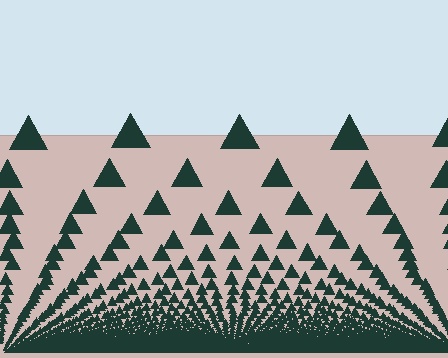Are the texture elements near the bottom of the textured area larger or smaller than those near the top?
Smaller. The gradient is inverted — elements near the bottom are smaller and denser.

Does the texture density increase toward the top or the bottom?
Density increases toward the bottom.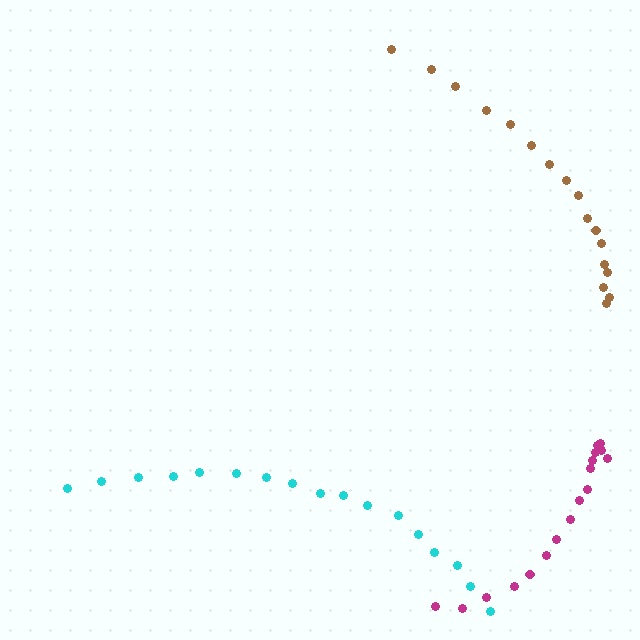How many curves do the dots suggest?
There are 3 distinct paths.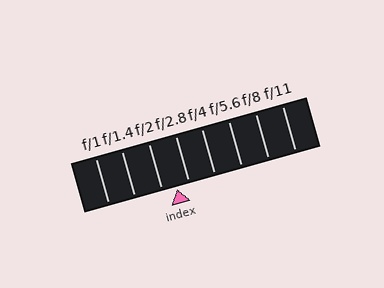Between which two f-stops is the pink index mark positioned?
The index mark is between f/2 and f/2.8.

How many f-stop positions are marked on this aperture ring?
There are 8 f-stop positions marked.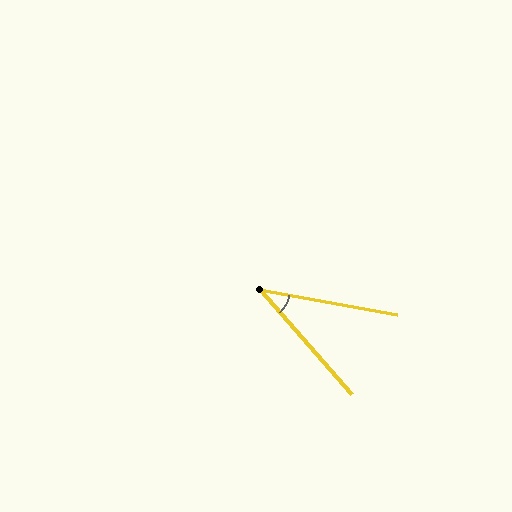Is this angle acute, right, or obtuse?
It is acute.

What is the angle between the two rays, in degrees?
Approximately 38 degrees.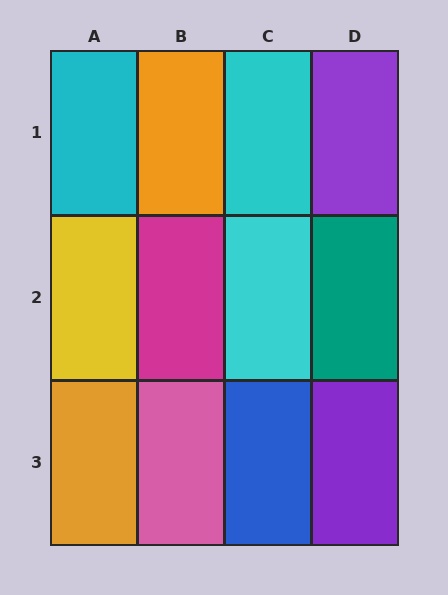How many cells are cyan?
3 cells are cyan.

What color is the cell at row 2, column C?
Cyan.